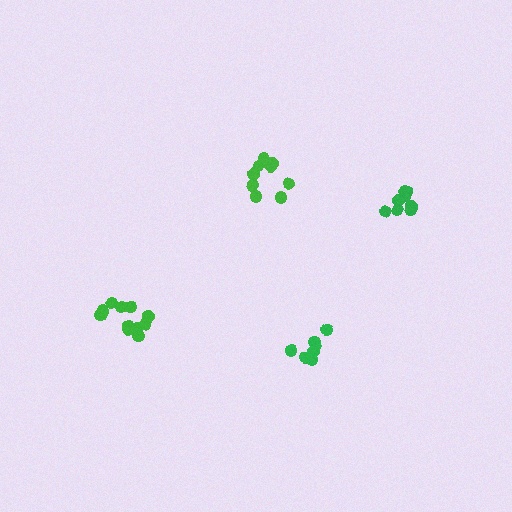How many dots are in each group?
Group 1: 7 dots, Group 2: 8 dots, Group 3: 11 dots, Group 4: 9 dots (35 total).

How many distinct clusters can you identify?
There are 4 distinct clusters.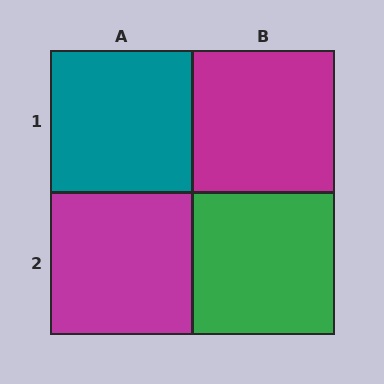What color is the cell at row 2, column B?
Green.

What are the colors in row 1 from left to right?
Teal, magenta.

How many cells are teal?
1 cell is teal.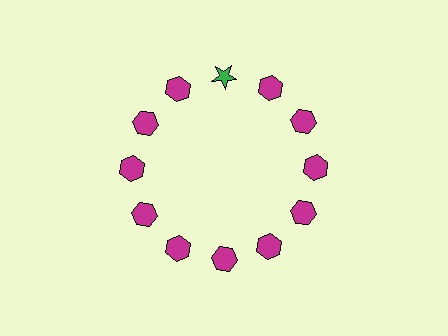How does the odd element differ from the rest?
It differs in both color (green instead of magenta) and shape (star instead of hexagon).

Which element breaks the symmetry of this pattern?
The green star at roughly the 12 o'clock position breaks the symmetry. All other shapes are magenta hexagons.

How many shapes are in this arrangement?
There are 12 shapes arranged in a ring pattern.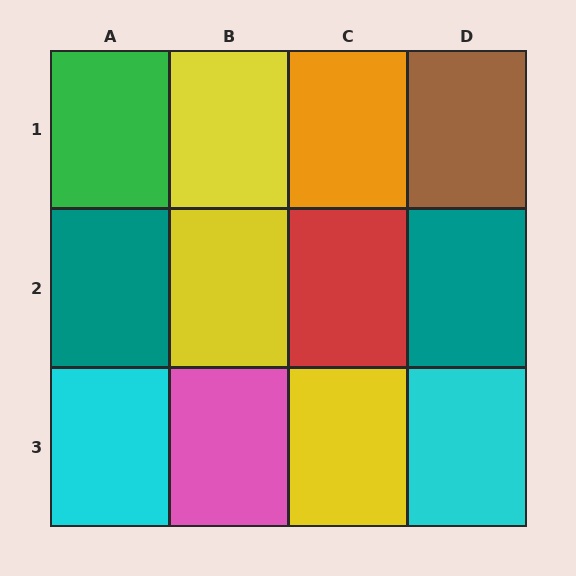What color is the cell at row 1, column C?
Orange.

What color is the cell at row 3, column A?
Cyan.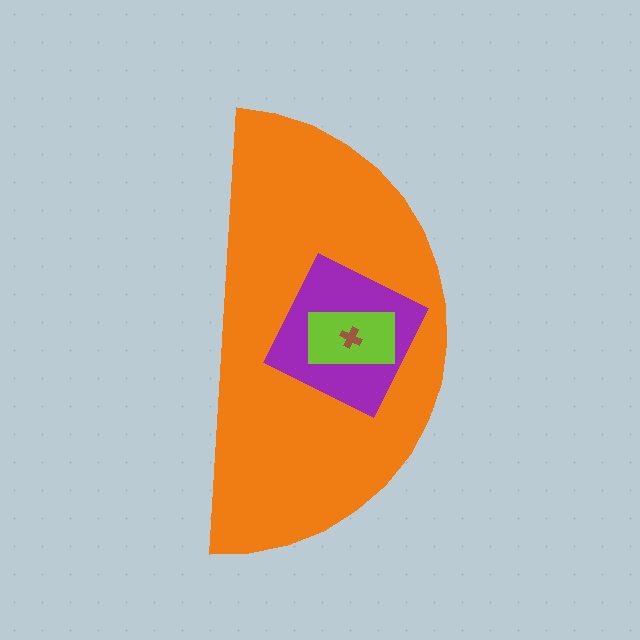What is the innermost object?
The brown cross.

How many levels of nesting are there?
4.